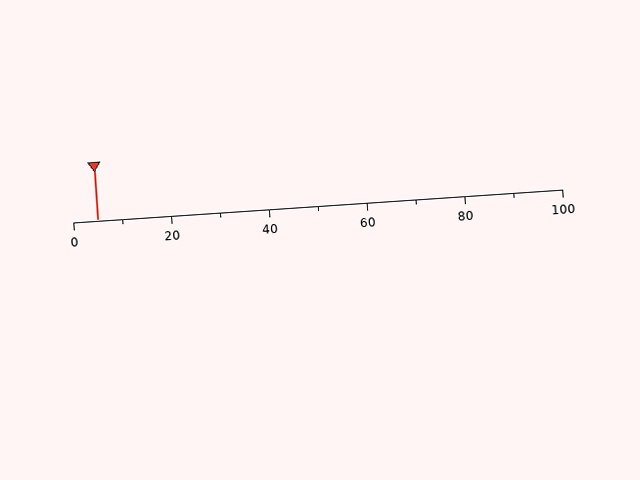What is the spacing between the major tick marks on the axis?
The major ticks are spaced 20 apart.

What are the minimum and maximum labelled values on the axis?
The axis runs from 0 to 100.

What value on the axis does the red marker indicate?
The marker indicates approximately 5.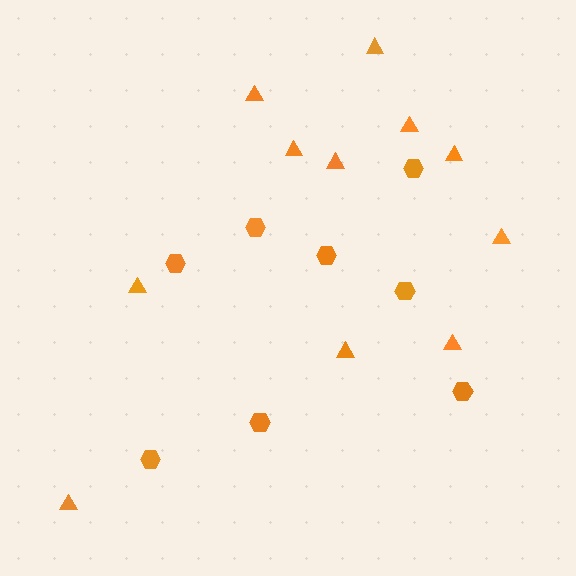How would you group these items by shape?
There are 2 groups: one group of hexagons (8) and one group of triangles (11).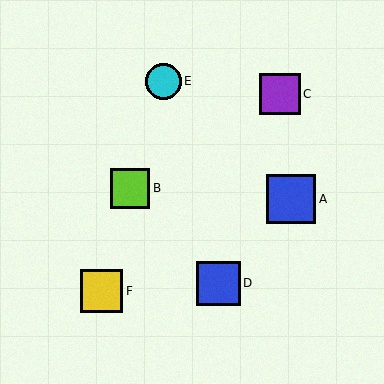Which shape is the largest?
The blue square (labeled A) is the largest.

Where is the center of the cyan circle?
The center of the cyan circle is at (163, 81).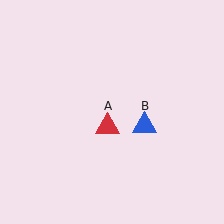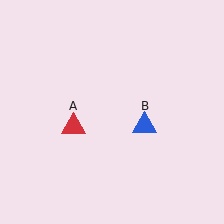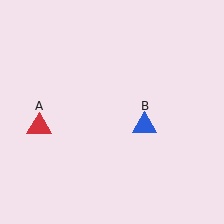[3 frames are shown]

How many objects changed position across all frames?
1 object changed position: red triangle (object A).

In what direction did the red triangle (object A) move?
The red triangle (object A) moved left.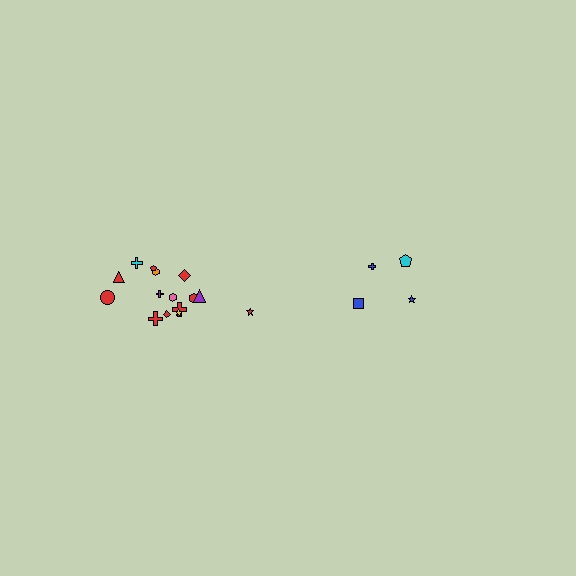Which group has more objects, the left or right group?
The left group.